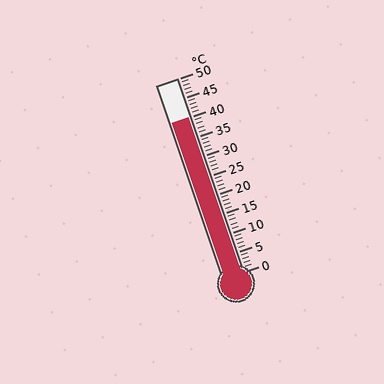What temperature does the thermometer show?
The thermometer shows approximately 40°C.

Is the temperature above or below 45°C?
The temperature is below 45°C.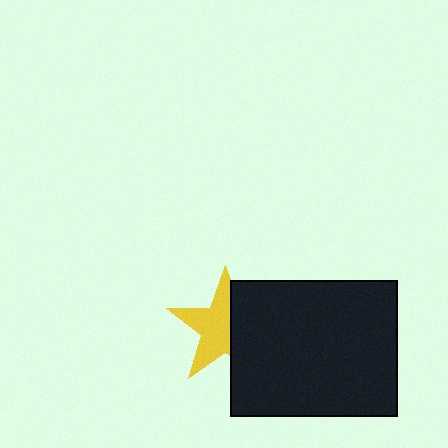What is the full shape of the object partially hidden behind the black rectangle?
The partially hidden object is a yellow star.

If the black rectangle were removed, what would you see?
You would see the complete yellow star.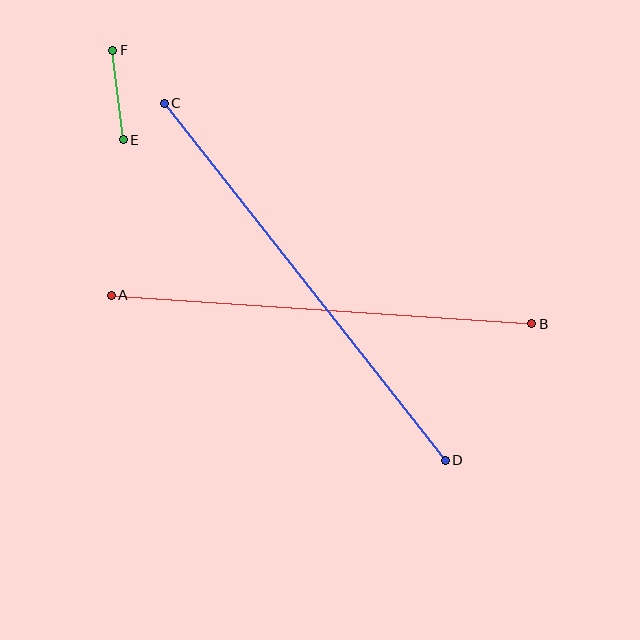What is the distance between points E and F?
The distance is approximately 90 pixels.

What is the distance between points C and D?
The distance is approximately 454 pixels.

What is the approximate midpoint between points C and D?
The midpoint is at approximately (305, 282) pixels.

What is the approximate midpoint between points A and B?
The midpoint is at approximately (322, 310) pixels.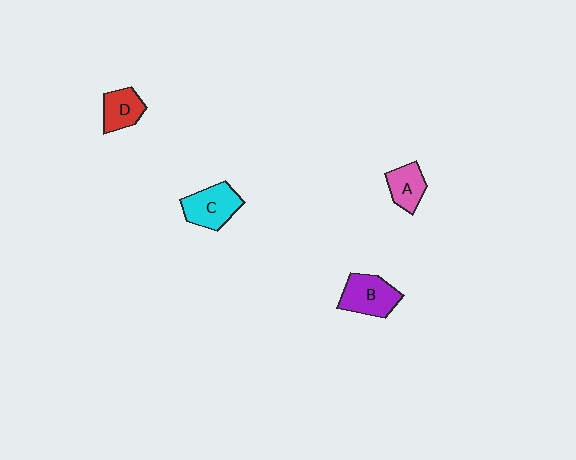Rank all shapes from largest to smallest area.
From largest to smallest: B (purple), C (cyan), D (red), A (pink).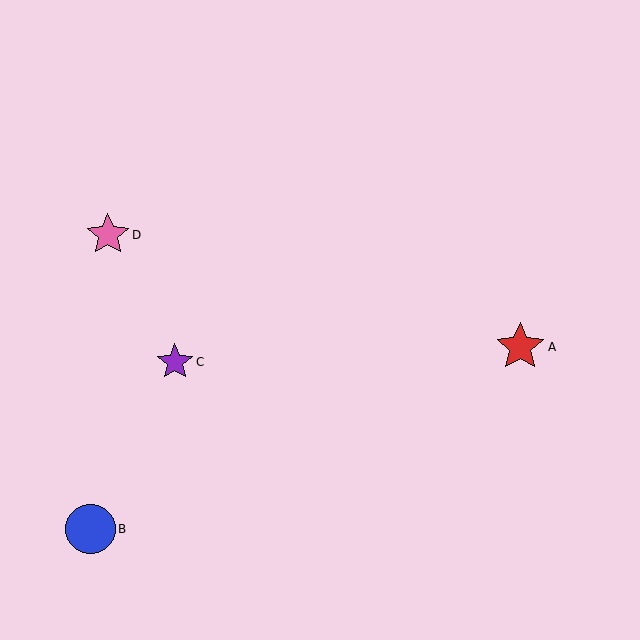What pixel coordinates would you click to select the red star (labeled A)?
Click at (520, 347) to select the red star A.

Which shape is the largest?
The blue circle (labeled B) is the largest.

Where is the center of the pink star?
The center of the pink star is at (108, 235).